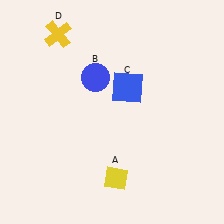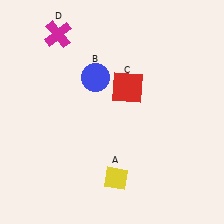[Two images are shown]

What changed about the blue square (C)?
In Image 1, C is blue. In Image 2, it changed to red.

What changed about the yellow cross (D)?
In Image 1, D is yellow. In Image 2, it changed to magenta.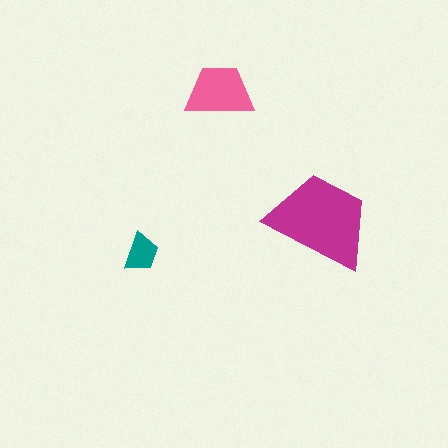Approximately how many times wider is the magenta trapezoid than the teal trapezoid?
About 2.5 times wider.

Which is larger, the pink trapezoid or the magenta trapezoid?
The magenta one.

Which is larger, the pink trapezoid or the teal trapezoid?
The pink one.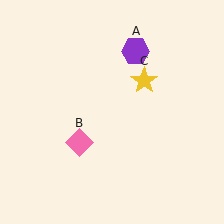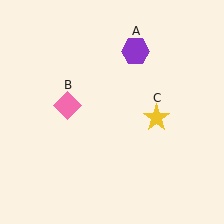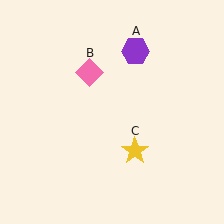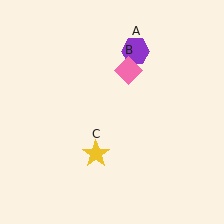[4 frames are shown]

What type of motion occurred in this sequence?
The pink diamond (object B), yellow star (object C) rotated clockwise around the center of the scene.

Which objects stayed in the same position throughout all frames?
Purple hexagon (object A) remained stationary.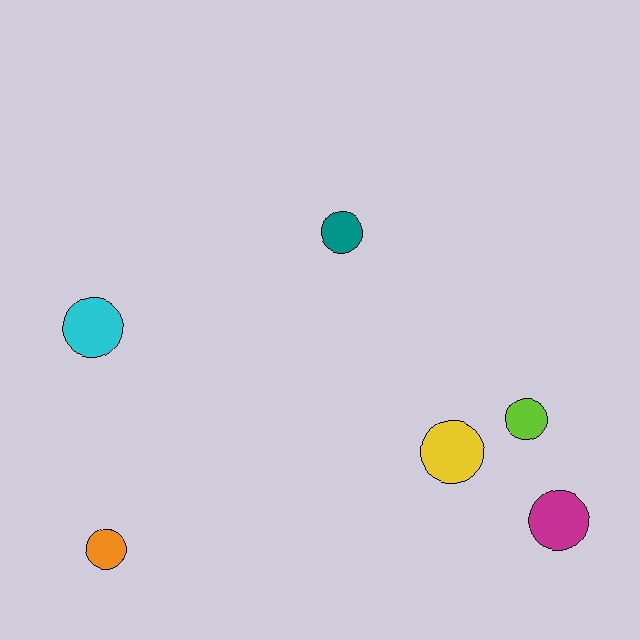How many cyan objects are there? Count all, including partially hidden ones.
There is 1 cyan object.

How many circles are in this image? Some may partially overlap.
There are 6 circles.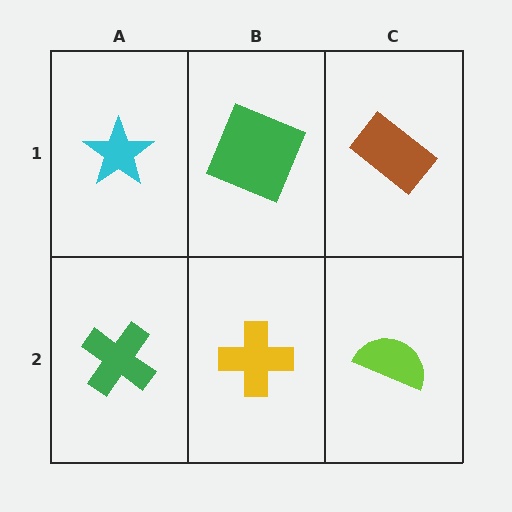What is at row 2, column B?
A yellow cross.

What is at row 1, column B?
A green square.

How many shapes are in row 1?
3 shapes.